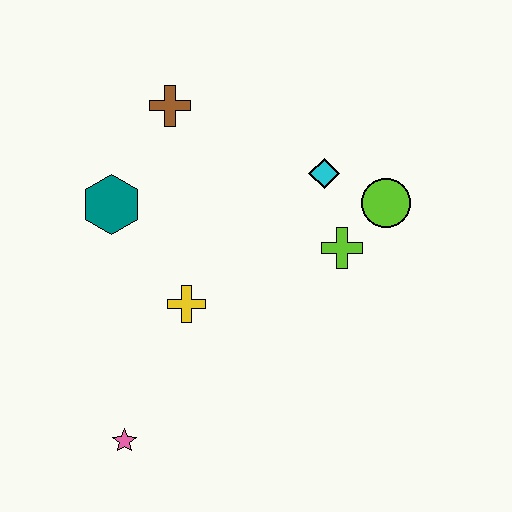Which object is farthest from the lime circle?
The pink star is farthest from the lime circle.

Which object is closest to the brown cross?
The teal hexagon is closest to the brown cross.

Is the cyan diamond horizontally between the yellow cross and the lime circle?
Yes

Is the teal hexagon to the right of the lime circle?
No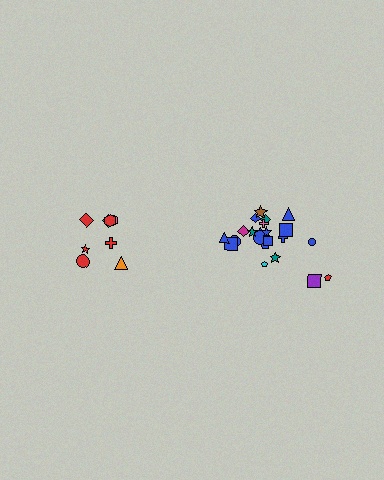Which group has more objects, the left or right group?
The right group.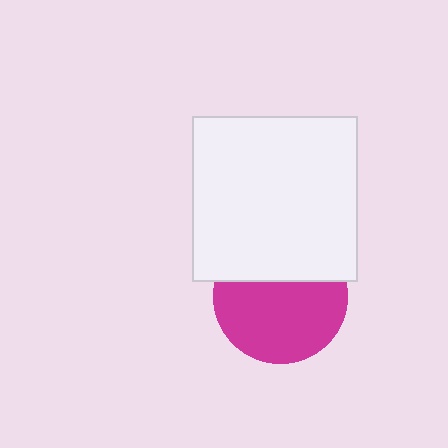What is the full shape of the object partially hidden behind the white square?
The partially hidden object is a magenta circle.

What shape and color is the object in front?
The object in front is a white square.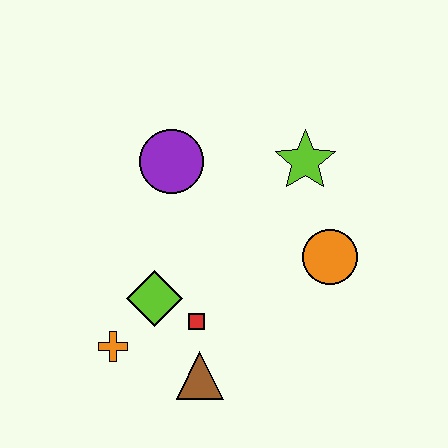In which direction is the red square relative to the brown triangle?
The red square is above the brown triangle.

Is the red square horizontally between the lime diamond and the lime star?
Yes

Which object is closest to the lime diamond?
The red square is closest to the lime diamond.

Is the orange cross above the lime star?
No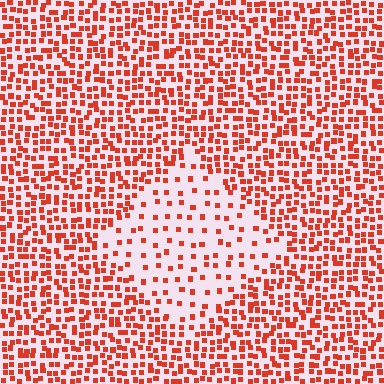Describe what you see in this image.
The image contains small red elements arranged at two different densities. A diamond-shaped region is visible where the elements are less densely packed than the surrounding area.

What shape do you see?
I see a diamond.